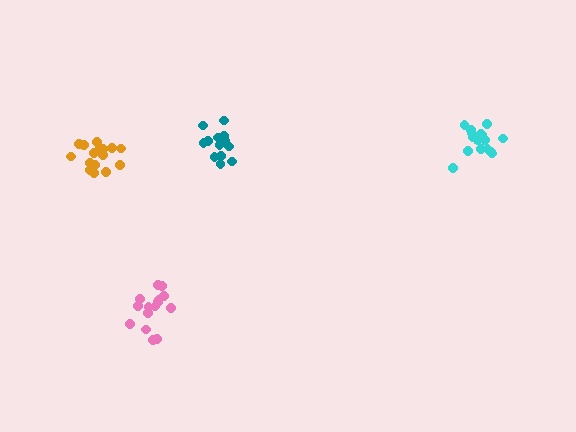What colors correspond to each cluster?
The clusters are colored: teal, cyan, orange, pink.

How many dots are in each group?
Group 1: 13 dots, Group 2: 18 dots, Group 3: 16 dots, Group 4: 16 dots (63 total).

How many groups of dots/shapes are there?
There are 4 groups.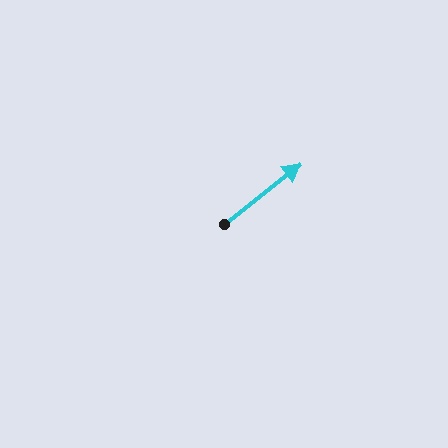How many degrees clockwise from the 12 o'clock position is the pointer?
Approximately 52 degrees.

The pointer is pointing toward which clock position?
Roughly 2 o'clock.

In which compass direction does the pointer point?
Northeast.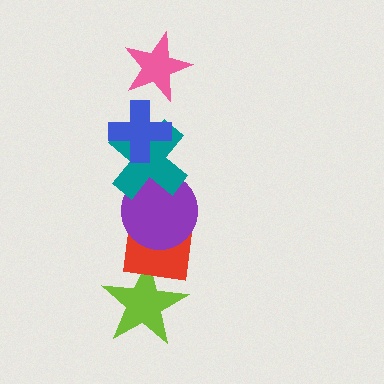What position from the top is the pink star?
The pink star is 1st from the top.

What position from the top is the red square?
The red square is 5th from the top.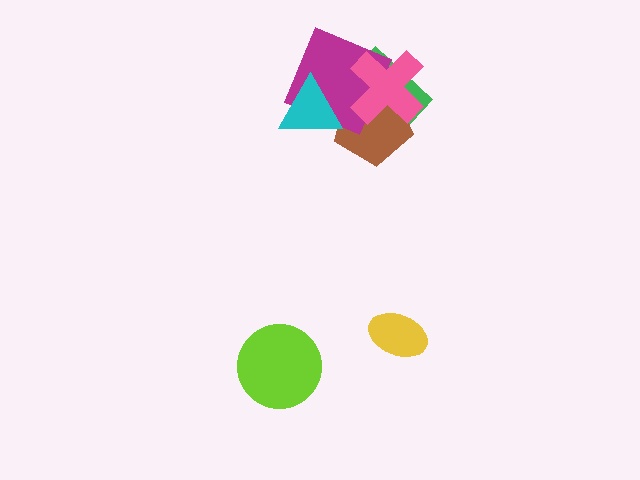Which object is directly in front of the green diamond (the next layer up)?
The brown pentagon is directly in front of the green diamond.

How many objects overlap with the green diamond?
4 objects overlap with the green diamond.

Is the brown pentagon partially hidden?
Yes, it is partially covered by another shape.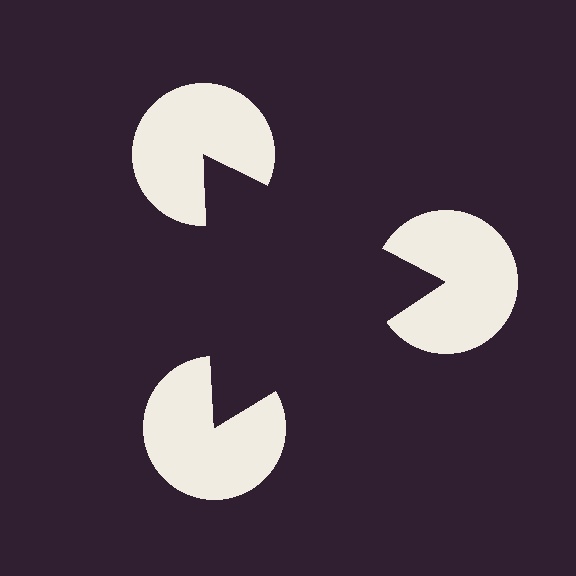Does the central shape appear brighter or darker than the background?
It typically appears slightly darker than the background, even though no actual brightness change is drawn.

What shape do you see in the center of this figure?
An illusory triangle — its edges are inferred from the aligned wedge cuts in the pac-man discs, not physically drawn.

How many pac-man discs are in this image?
There are 3 — one at each vertex of the illusory triangle.